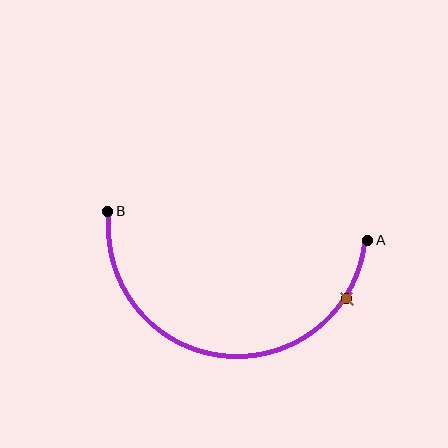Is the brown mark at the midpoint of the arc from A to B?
No. The brown mark lies on the arc but is closer to endpoint A. The arc midpoint would be at the point on the curve equidistant along the arc from both A and B.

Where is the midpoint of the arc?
The arc midpoint is the point on the curve farthest from the straight line joining A and B. It sits below that line.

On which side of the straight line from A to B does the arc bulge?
The arc bulges below the straight line connecting A and B.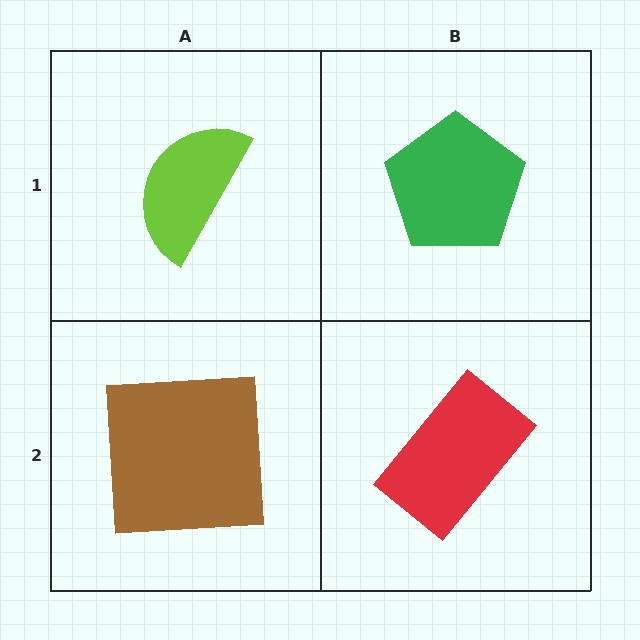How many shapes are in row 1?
2 shapes.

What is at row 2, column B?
A red rectangle.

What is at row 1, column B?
A green pentagon.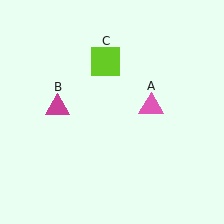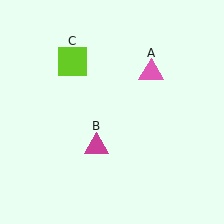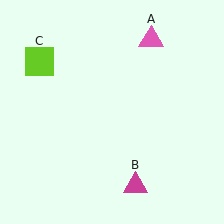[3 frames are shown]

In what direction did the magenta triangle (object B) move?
The magenta triangle (object B) moved down and to the right.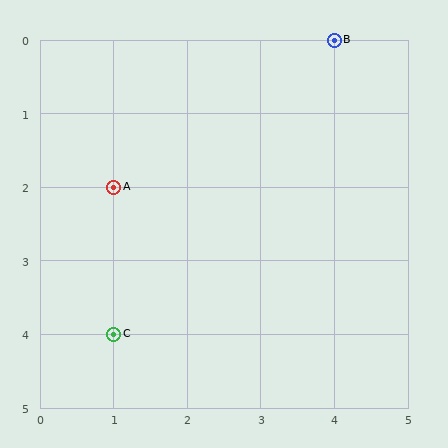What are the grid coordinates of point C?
Point C is at grid coordinates (1, 4).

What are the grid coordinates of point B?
Point B is at grid coordinates (4, 0).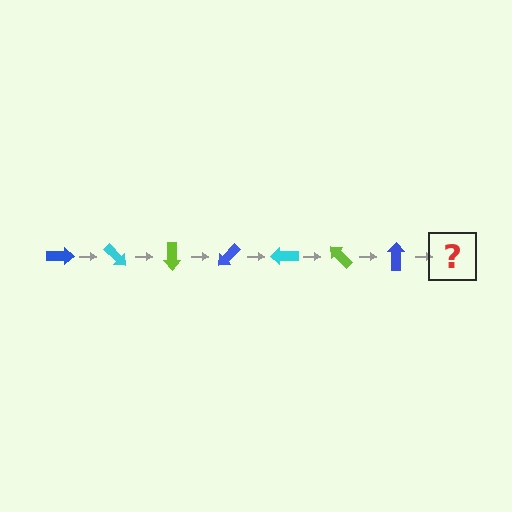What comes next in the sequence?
The next element should be a cyan arrow, rotated 315 degrees from the start.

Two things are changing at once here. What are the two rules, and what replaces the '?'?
The two rules are that it rotates 45 degrees each step and the color cycles through blue, cyan, and lime. The '?' should be a cyan arrow, rotated 315 degrees from the start.